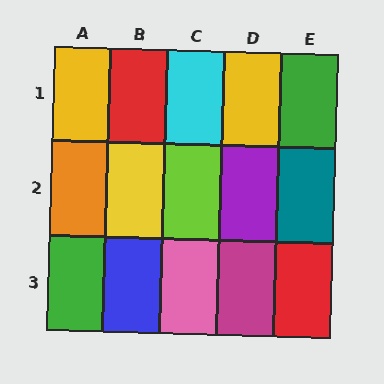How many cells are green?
2 cells are green.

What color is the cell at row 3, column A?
Green.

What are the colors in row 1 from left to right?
Yellow, red, cyan, yellow, green.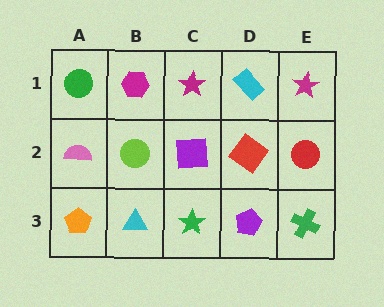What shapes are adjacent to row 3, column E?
A red circle (row 2, column E), a purple pentagon (row 3, column D).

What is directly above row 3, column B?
A lime circle.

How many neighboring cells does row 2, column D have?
4.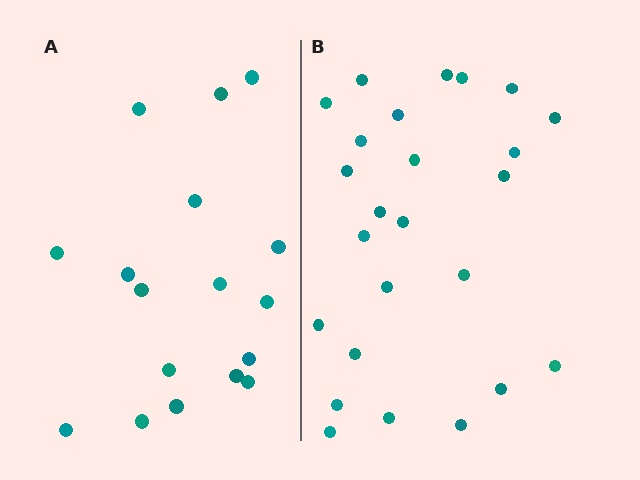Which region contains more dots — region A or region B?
Region B (the right region) has more dots.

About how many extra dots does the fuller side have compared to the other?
Region B has roughly 8 or so more dots than region A.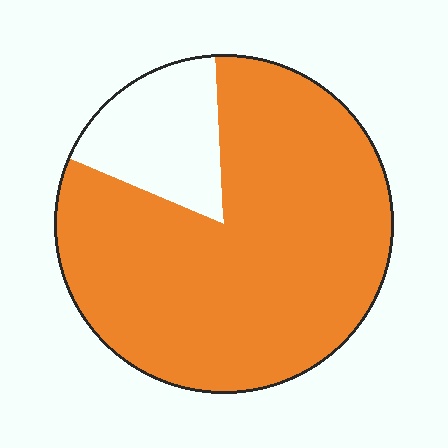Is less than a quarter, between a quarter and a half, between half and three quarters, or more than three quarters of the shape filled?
More than three quarters.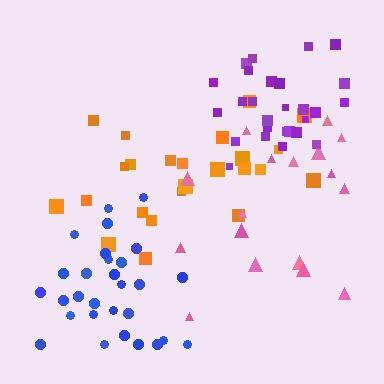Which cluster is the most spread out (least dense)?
Pink.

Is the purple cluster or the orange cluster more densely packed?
Purple.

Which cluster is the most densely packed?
Purple.